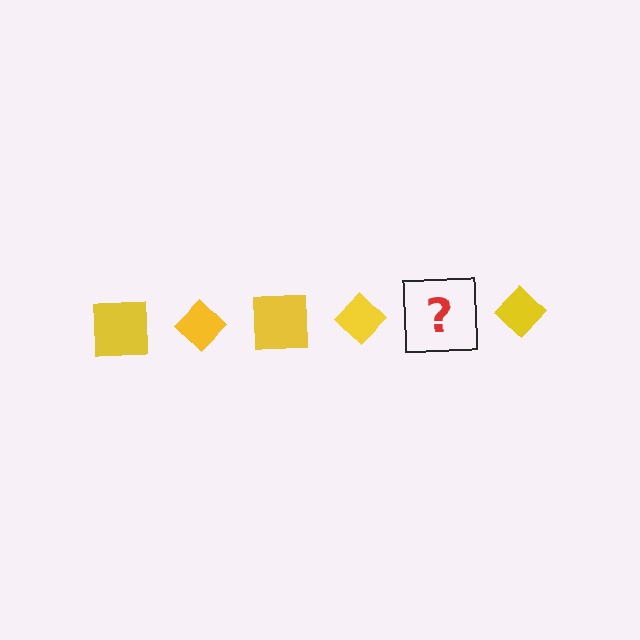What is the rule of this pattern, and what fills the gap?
The rule is that the pattern cycles through square, diamond shapes in yellow. The gap should be filled with a yellow square.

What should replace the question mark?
The question mark should be replaced with a yellow square.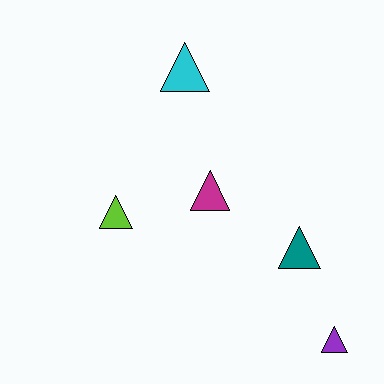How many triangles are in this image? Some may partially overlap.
There are 5 triangles.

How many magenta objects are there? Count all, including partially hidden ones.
There is 1 magenta object.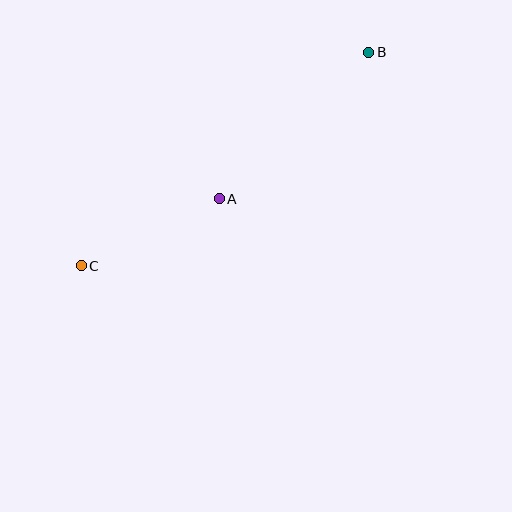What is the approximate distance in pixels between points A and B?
The distance between A and B is approximately 209 pixels.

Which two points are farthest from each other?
Points B and C are farthest from each other.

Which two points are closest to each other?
Points A and C are closest to each other.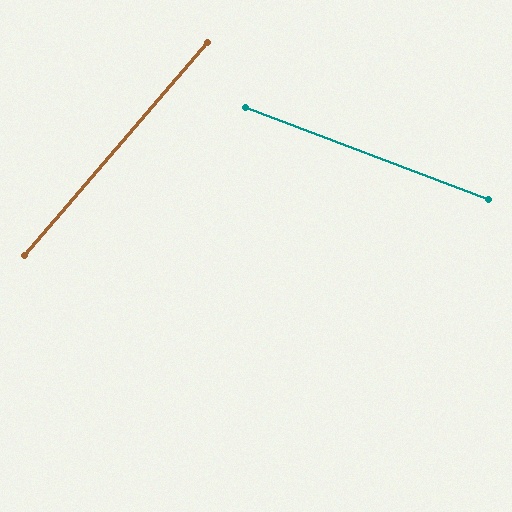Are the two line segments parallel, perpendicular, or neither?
Neither parallel nor perpendicular — they differ by about 70°.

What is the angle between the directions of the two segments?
Approximately 70 degrees.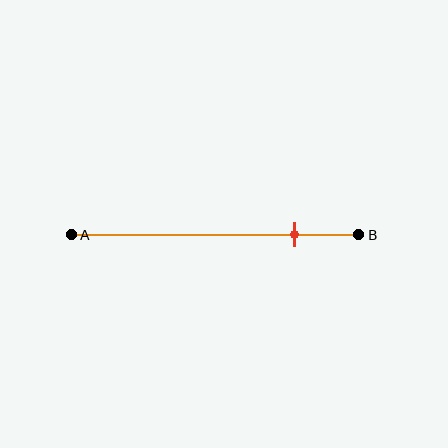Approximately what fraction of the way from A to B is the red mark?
The red mark is approximately 80% of the way from A to B.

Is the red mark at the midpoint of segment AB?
No, the mark is at about 80% from A, not at the 50% midpoint.